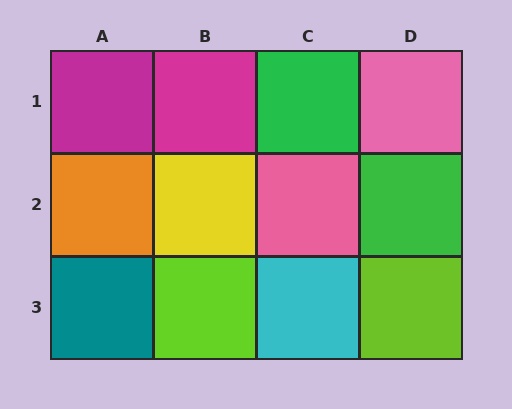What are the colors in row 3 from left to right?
Teal, lime, cyan, lime.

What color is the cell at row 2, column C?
Pink.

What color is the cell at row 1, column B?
Magenta.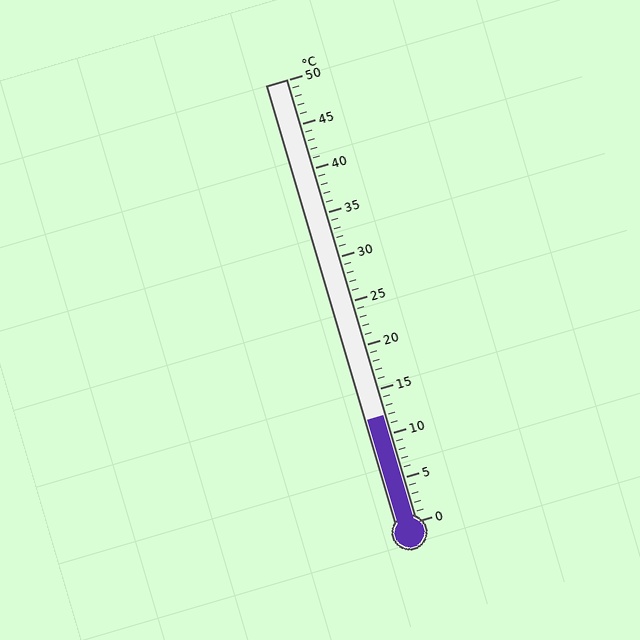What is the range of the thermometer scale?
The thermometer scale ranges from 0°C to 50°C.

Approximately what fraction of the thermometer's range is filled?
The thermometer is filled to approximately 25% of its range.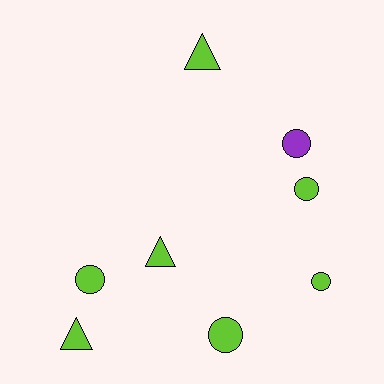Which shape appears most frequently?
Circle, with 5 objects.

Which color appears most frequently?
Lime, with 7 objects.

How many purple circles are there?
There is 1 purple circle.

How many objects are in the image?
There are 8 objects.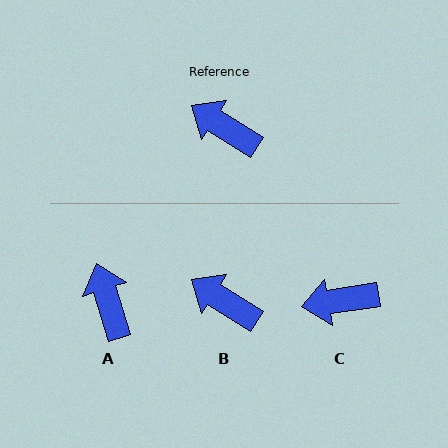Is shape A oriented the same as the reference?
No, it is off by about 39 degrees.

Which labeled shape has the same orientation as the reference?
B.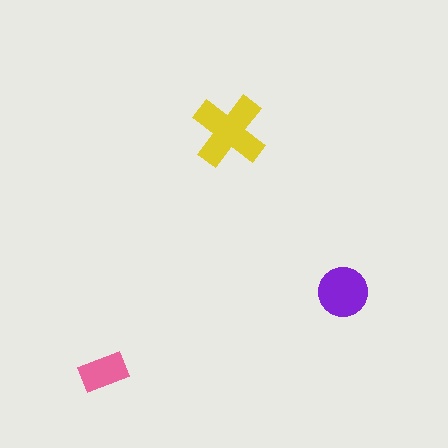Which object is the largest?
The yellow cross.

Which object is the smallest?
The pink rectangle.